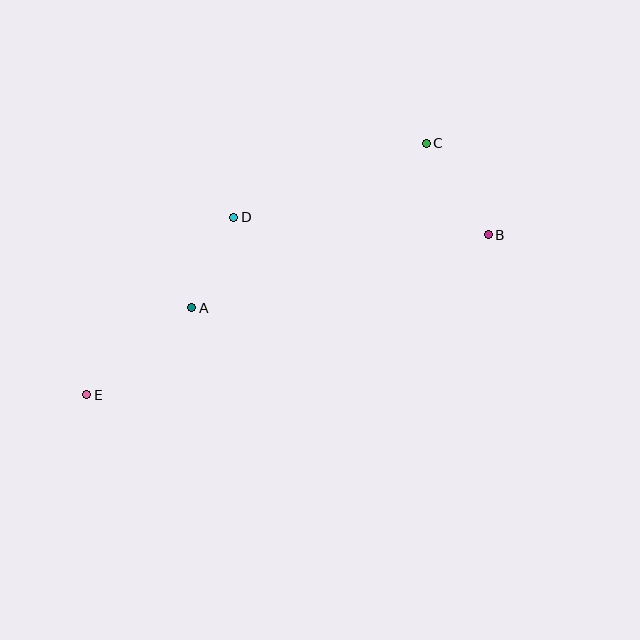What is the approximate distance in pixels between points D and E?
The distance between D and E is approximately 230 pixels.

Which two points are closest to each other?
Points A and D are closest to each other.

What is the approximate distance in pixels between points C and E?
The distance between C and E is approximately 422 pixels.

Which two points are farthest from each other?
Points B and E are farthest from each other.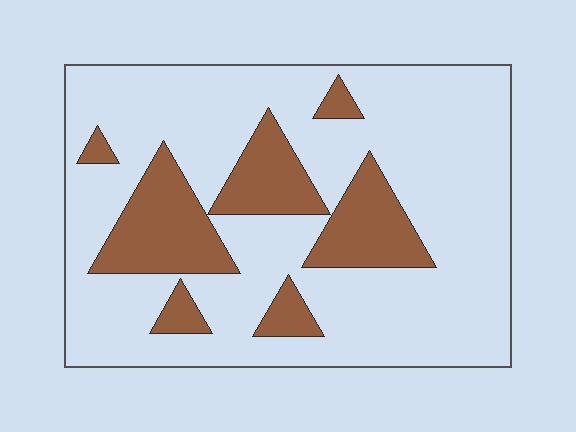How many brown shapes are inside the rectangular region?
7.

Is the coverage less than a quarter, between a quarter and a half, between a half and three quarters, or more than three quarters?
Less than a quarter.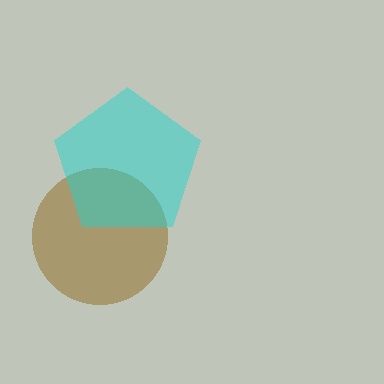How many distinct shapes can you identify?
There are 2 distinct shapes: a brown circle, a cyan pentagon.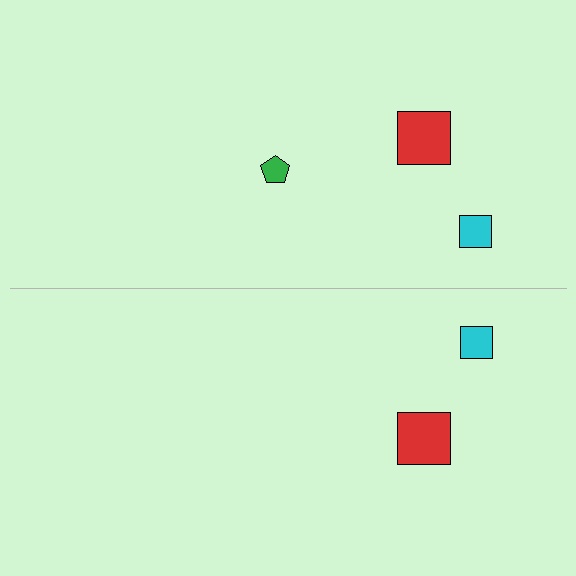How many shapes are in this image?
There are 5 shapes in this image.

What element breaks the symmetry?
A green pentagon is missing from the bottom side.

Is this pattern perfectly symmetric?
No, the pattern is not perfectly symmetric. A green pentagon is missing from the bottom side.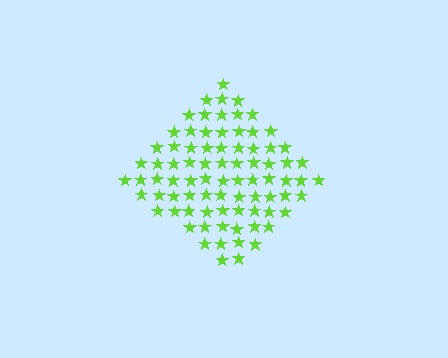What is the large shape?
The large shape is a diamond.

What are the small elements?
The small elements are stars.